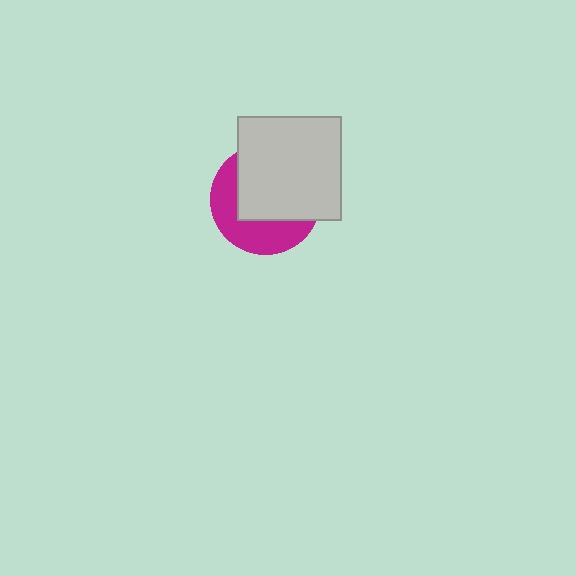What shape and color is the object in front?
The object in front is a light gray square.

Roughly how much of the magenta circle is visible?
A small part of it is visible (roughly 41%).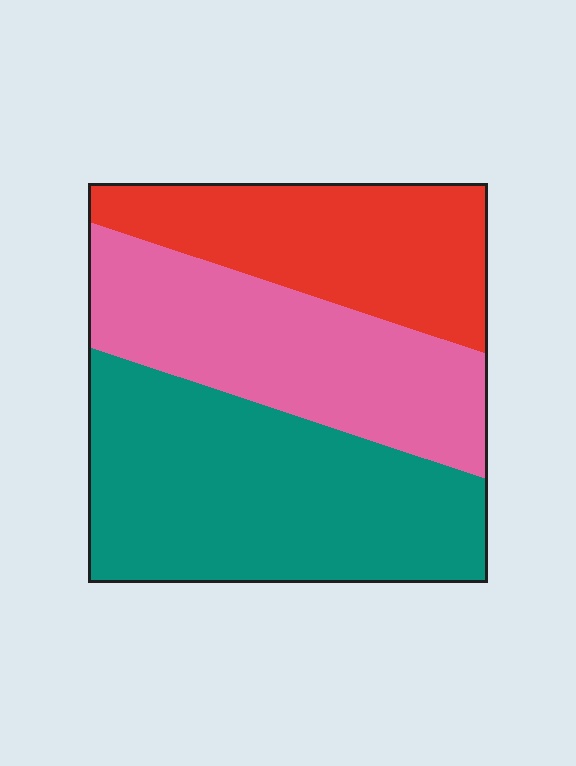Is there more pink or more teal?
Teal.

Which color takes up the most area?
Teal, at roughly 40%.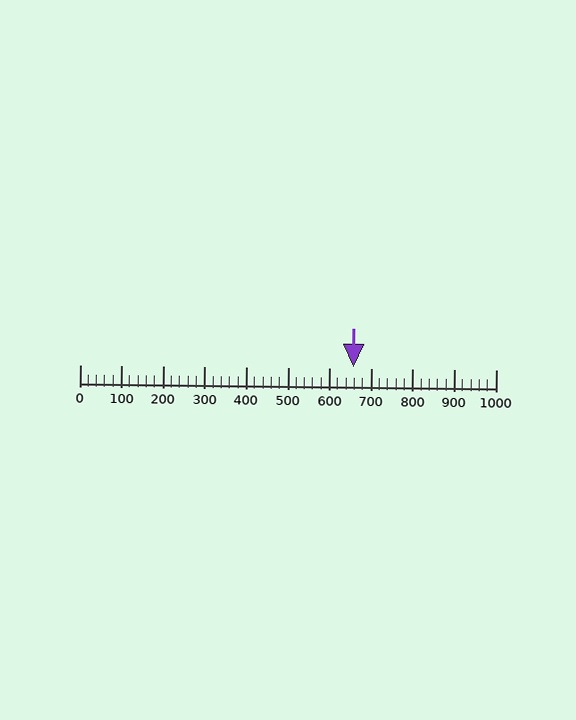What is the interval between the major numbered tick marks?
The major tick marks are spaced 100 units apart.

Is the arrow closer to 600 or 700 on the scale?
The arrow is closer to 700.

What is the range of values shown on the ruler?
The ruler shows values from 0 to 1000.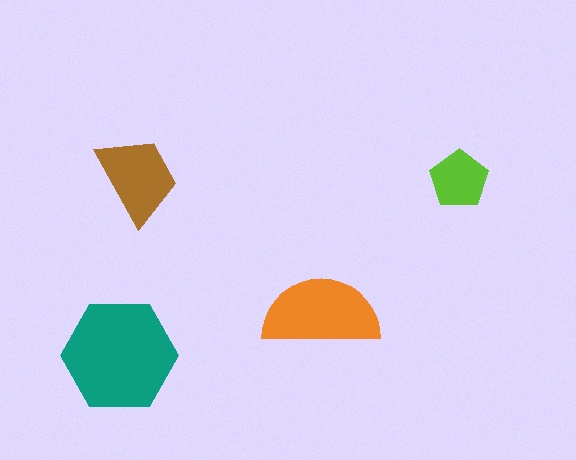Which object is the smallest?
The lime pentagon.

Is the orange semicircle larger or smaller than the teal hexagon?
Smaller.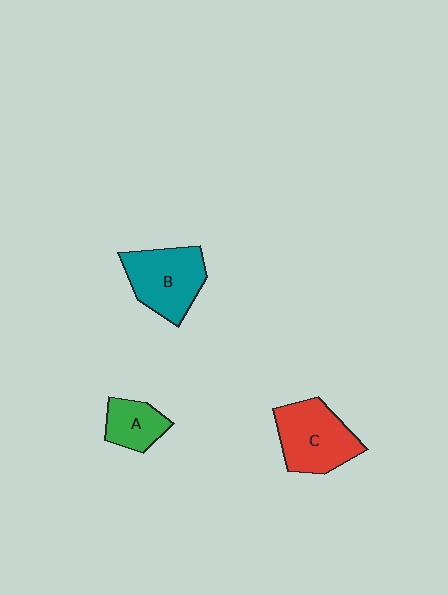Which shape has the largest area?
Shape C (red).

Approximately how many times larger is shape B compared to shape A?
Approximately 1.8 times.